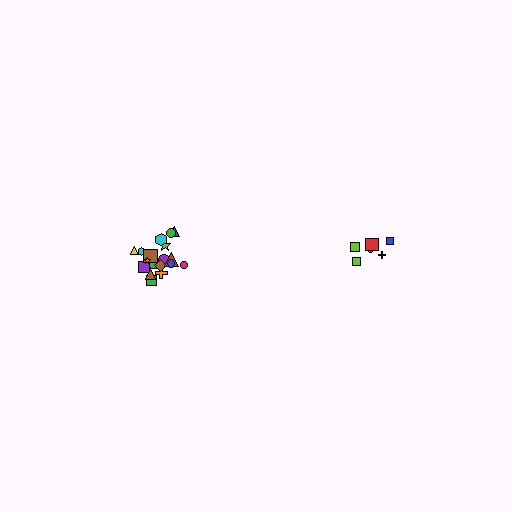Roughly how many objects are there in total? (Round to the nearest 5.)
Roughly 25 objects in total.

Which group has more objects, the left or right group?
The left group.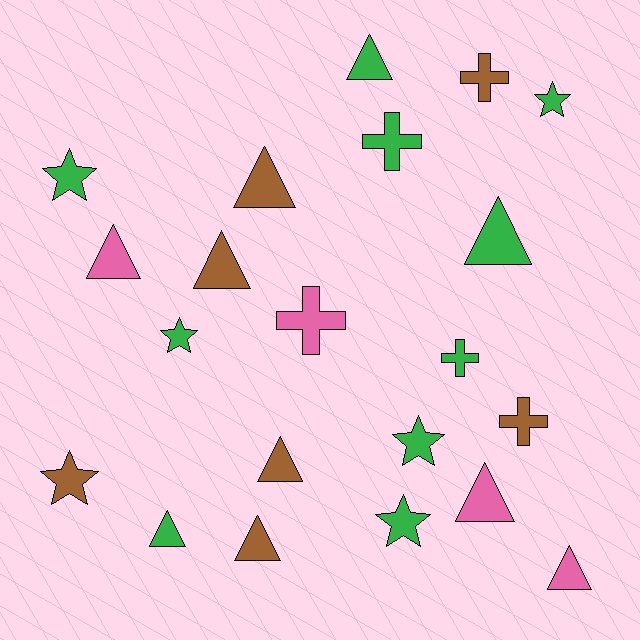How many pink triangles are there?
There are 3 pink triangles.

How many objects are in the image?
There are 21 objects.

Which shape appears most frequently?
Triangle, with 10 objects.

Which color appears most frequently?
Green, with 10 objects.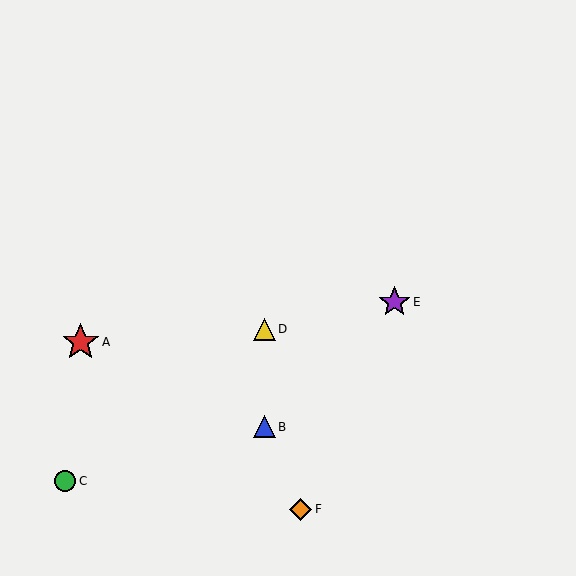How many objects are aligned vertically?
2 objects (B, D) are aligned vertically.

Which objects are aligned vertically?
Objects B, D are aligned vertically.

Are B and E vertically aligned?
No, B is at x≈264 and E is at x≈395.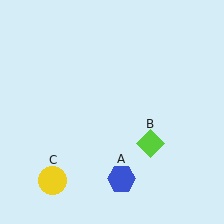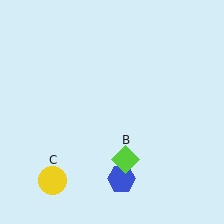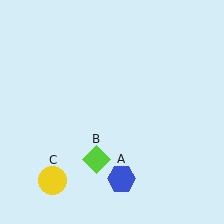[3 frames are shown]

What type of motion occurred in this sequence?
The lime diamond (object B) rotated clockwise around the center of the scene.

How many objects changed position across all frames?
1 object changed position: lime diamond (object B).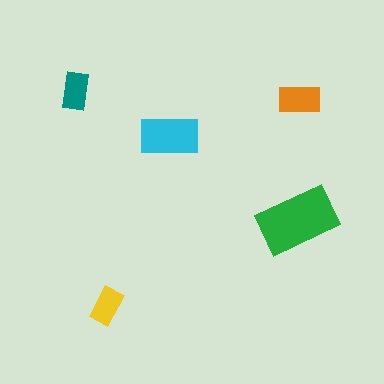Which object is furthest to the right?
The orange rectangle is rightmost.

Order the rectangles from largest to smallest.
the green one, the cyan one, the orange one, the teal one, the yellow one.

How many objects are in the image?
There are 5 objects in the image.